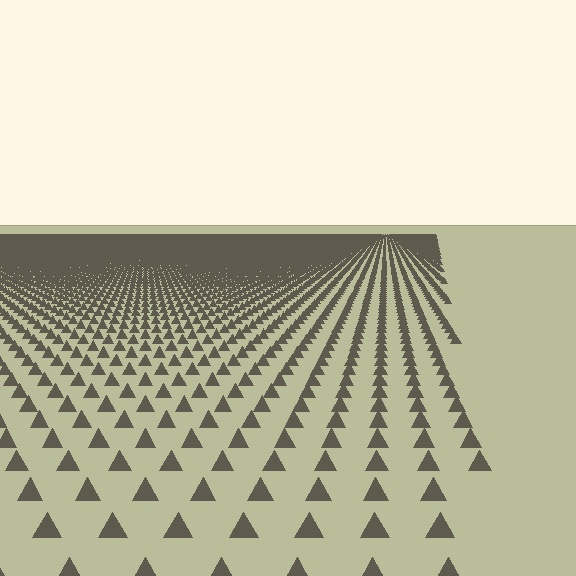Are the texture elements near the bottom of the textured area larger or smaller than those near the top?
Larger. Near the bottom, elements are closer to the viewer and appear at a bigger on-screen size.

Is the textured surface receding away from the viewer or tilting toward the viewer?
The surface is receding away from the viewer. Texture elements get smaller and denser toward the top.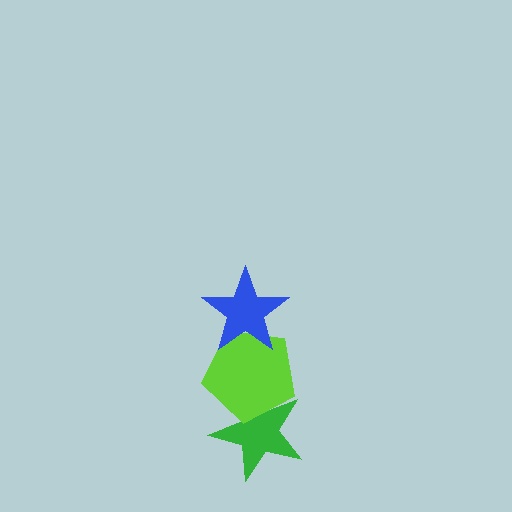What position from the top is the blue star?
The blue star is 1st from the top.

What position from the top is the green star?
The green star is 3rd from the top.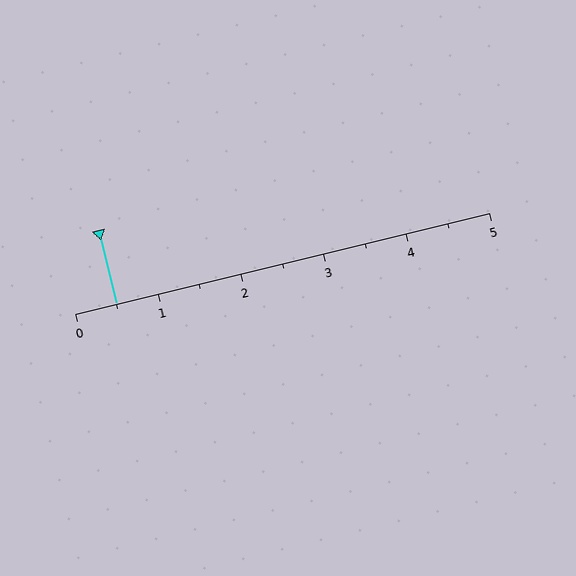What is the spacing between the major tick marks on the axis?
The major ticks are spaced 1 apart.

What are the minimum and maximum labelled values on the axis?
The axis runs from 0 to 5.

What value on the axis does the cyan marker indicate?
The marker indicates approximately 0.5.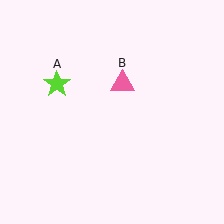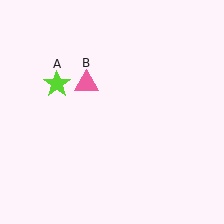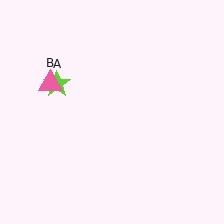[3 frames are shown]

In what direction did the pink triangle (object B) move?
The pink triangle (object B) moved left.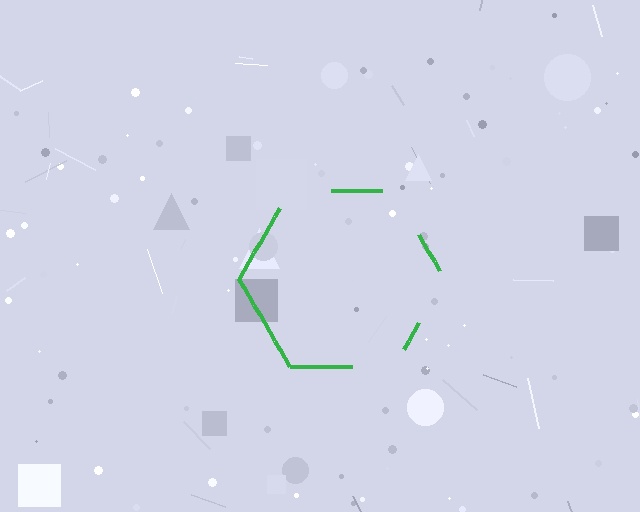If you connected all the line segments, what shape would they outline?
They would outline a hexagon.